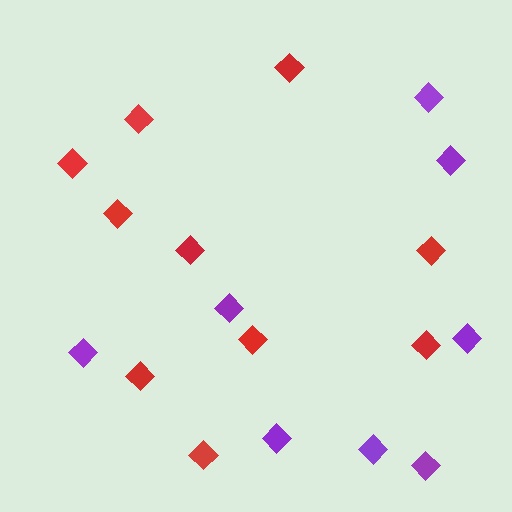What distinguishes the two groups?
There are 2 groups: one group of red diamonds (10) and one group of purple diamonds (8).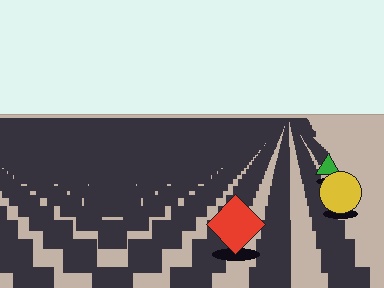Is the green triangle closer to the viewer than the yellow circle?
No. The yellow circle is closer — you can tell from the texture gradient: the ground texture is coarser near it.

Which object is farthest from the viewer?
The green triangle is farthest from the viewer. It appears smaller and the ground texture around it is denser.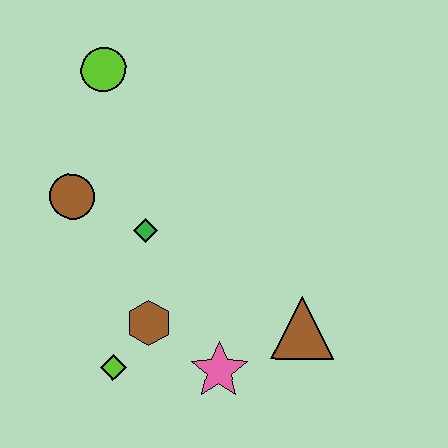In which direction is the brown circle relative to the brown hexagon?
The brown circle is above the brown hexagon.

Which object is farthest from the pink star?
The lime circle is farthest from the pink star.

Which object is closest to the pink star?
The brown hexagon is closest to the pink star.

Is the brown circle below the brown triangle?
No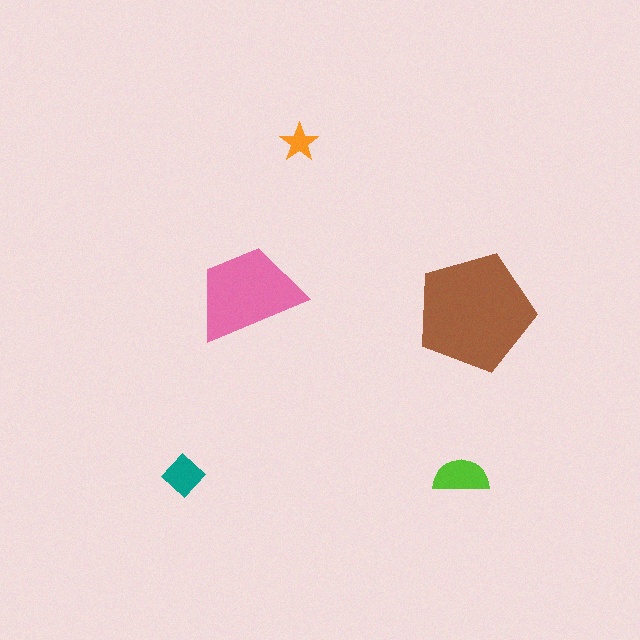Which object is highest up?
The orange star is topmost.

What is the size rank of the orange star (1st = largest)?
5th.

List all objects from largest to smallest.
The brown pentagon, the pink trapezoid, the lime semicircle, the teal diamond, the orange star.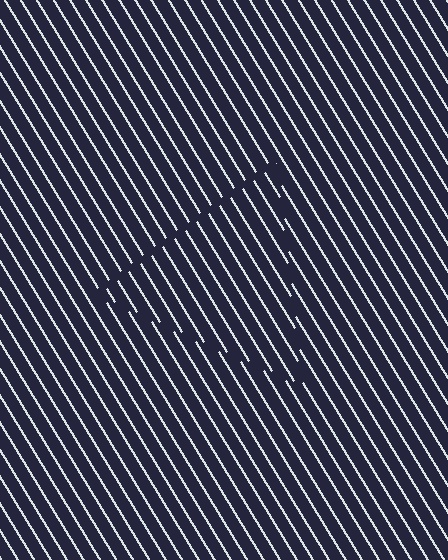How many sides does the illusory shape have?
3 sides — the line-ends trace a triangle.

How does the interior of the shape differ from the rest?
The interior of the shape contains the same grating, shifted by half a period — the contour is defined by the phase discontinuity where line-ends from the inner and outer gratings abut.